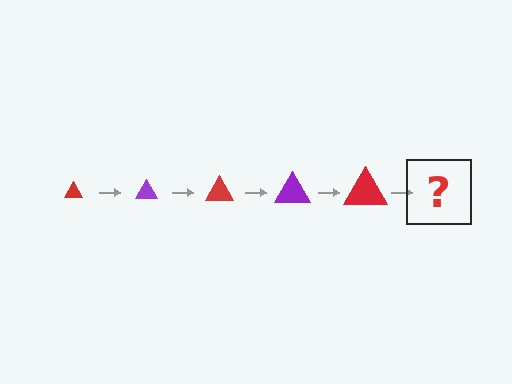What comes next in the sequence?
The next element should be a purple triangle, larger than the previous one.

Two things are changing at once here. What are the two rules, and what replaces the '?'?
The two rules are that the triangle grows larger each step and the color cycles through red and purple. The '?' should be a purple triangle, larger than the previous one.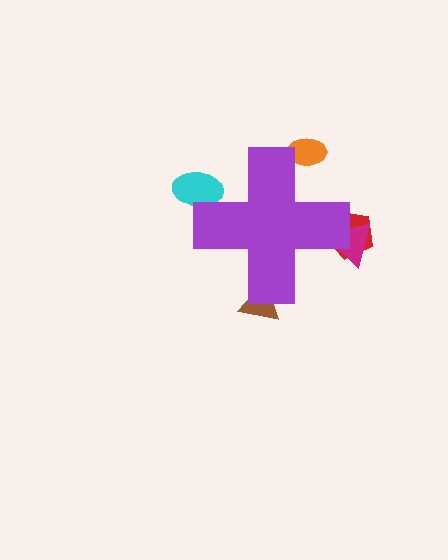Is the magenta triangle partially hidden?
Yes, the magenta triangle is partially hidden behind the purple cross.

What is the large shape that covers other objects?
A purple cross.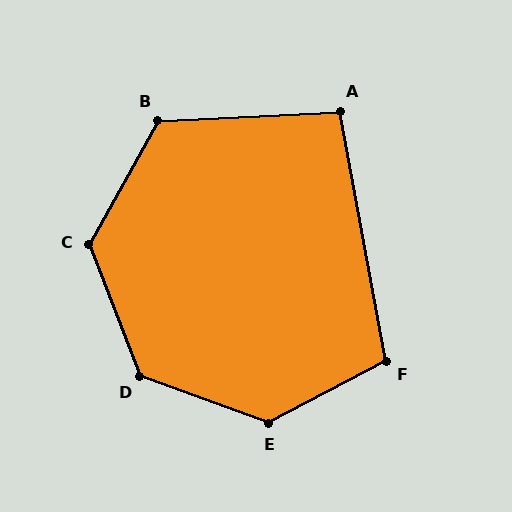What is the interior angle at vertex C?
Approximately 130 degrees (obtuse).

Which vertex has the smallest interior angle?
A, at approximately 98 degrees.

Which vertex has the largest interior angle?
E, at approximately 133 degrees.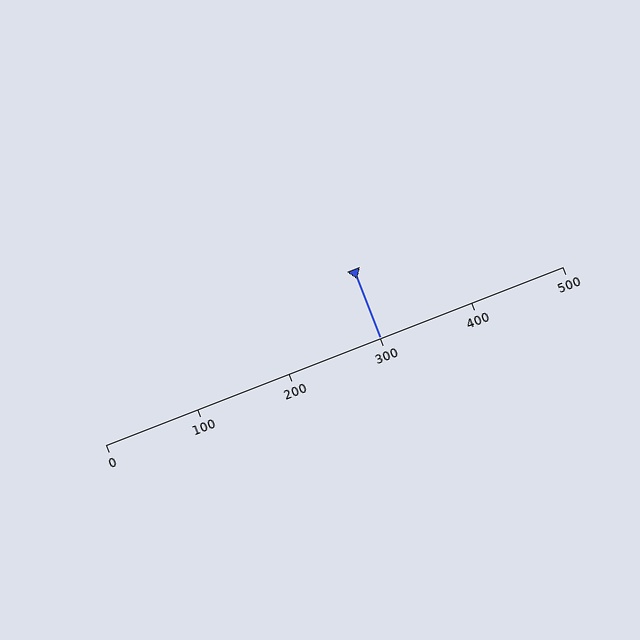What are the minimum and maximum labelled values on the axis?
The axis runs from 0 to 500.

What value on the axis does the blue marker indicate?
The marker indicates approximately 300.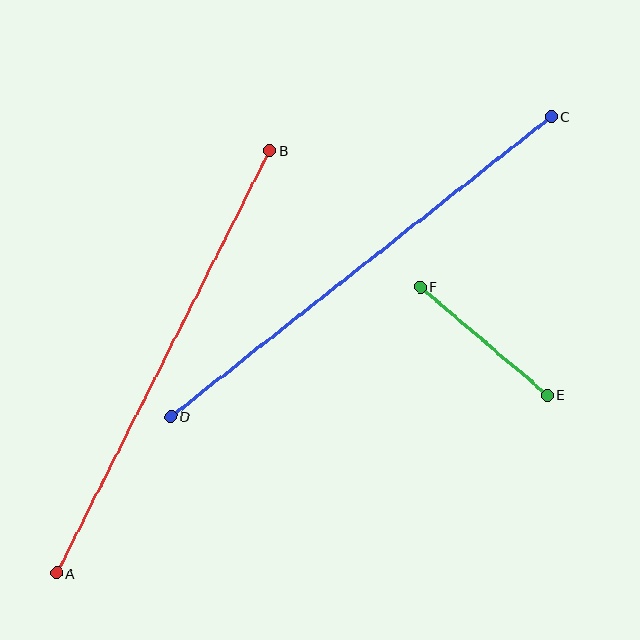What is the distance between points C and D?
The distance is approximately 485 pixels.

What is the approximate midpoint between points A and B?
The midpoint is at approximately (163, 362) pixels.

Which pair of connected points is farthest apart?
Points C and D are farthest apart.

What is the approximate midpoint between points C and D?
The midpoint is at approximately (361, 266) pixels.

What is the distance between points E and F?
The distance is approximately 167 pixels.